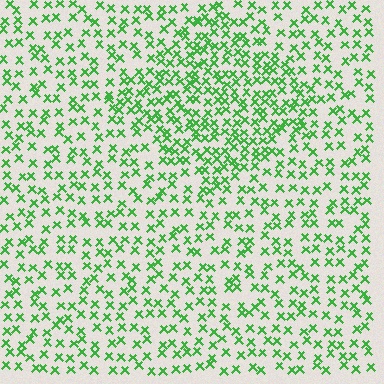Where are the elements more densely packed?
The elements are more densely packed inside the diamond boundary.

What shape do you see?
I see a diamond.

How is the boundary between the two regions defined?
The boundary is defined by a change in element density (approximately 1.8x ratio). All elements are the same color, size, and shape.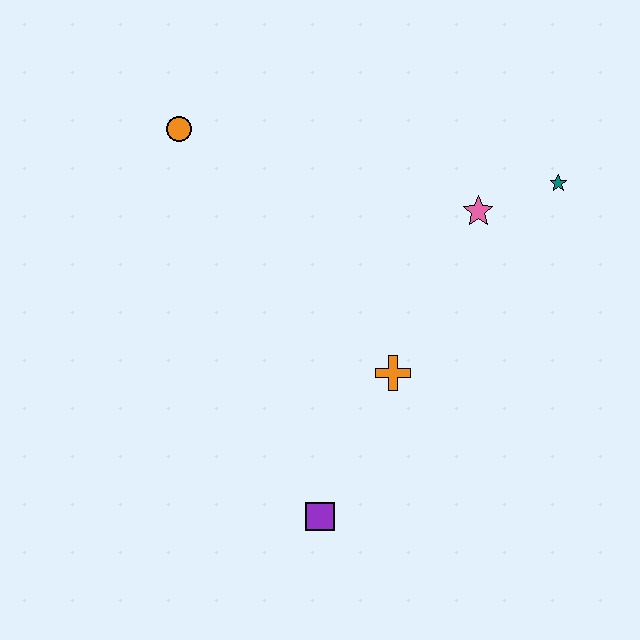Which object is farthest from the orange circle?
The purple square is farthest from the orange circle.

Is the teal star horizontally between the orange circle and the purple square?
No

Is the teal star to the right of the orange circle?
Yes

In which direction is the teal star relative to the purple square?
The teal star is above the purple square.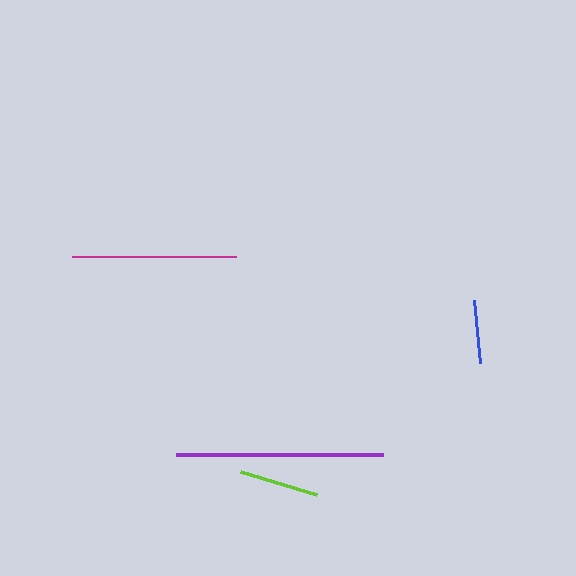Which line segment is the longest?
The purple line is the longest at approximately 208 pixels.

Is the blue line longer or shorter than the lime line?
The lime line is longer than the blue line.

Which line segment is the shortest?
The blue line is the shortest at approximately 64 pixels.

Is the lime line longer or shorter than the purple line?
The purple line is longer than the lime line.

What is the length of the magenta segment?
The magenta segment is approximately 164 pixels long.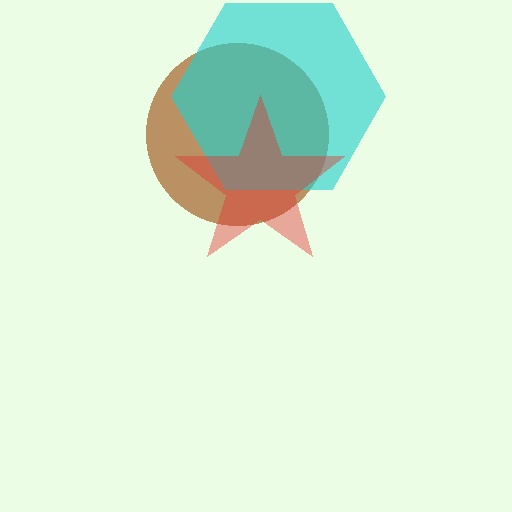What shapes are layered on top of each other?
The layered shapes are: a brown circle, a cyan hexagon, a red star.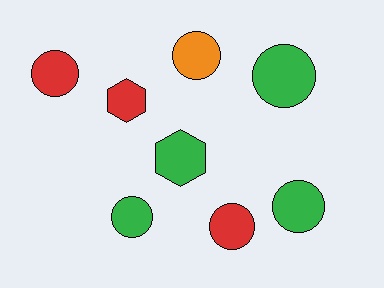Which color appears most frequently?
Green, with 4 objects.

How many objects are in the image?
There are 8 objects.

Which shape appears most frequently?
Circle, with 6 objects.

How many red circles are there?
There are 2 red circles.